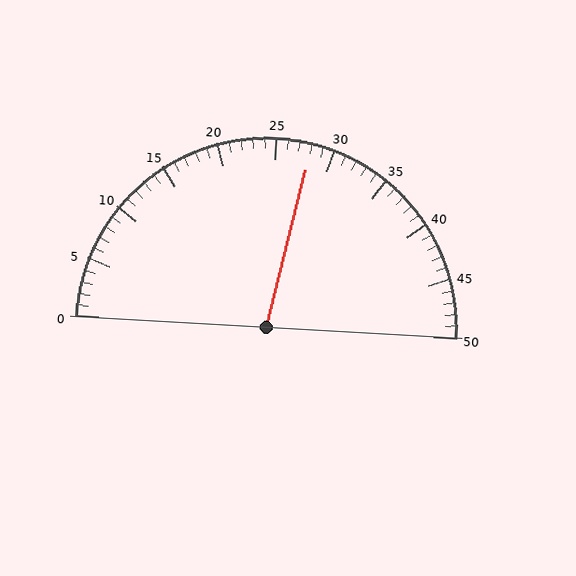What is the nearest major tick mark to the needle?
The nearest major tick mark is 30.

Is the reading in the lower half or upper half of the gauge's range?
The reading is in the upper half of the range (0 to 50).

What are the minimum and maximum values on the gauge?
The gauge ranges from 0 to 50.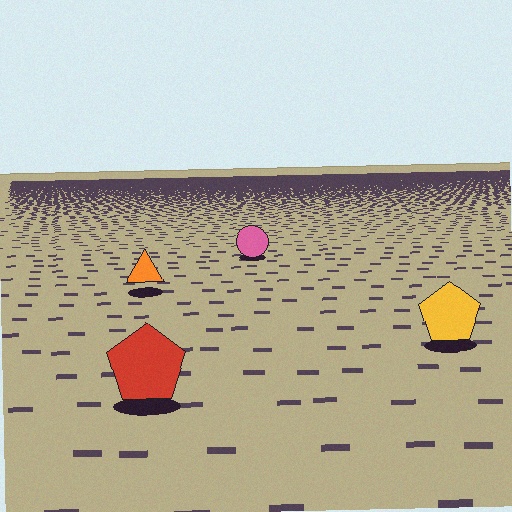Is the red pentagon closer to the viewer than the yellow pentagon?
Yes. The red pentagon is closer — you can tell from the texture gradient: the ground texture is coarser near it.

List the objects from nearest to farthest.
From nearest to farthest: the red pentagon, the yellow pentagon, the orange triangle, the pink circle.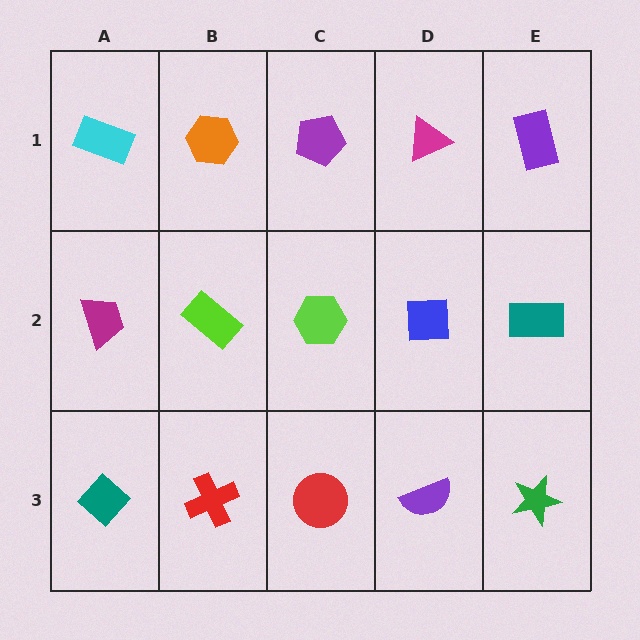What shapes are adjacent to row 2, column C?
A purple pentagon (row 1, column C), a red circle (row 3, column C), a lime rectangle (row 2, column B), a blue square (row 2, column D).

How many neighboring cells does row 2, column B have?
4.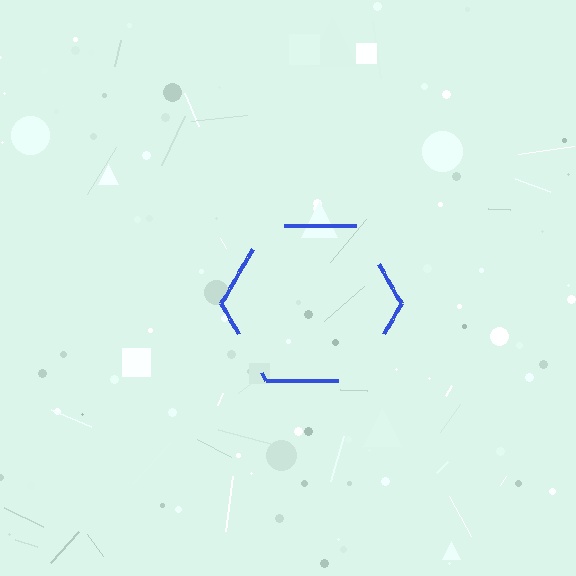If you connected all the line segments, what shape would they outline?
They would outline a hexagon.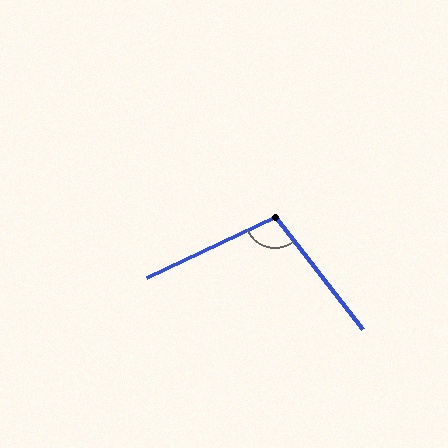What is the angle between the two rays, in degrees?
Approximately 103 degrees.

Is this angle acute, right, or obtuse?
It is obtuse.